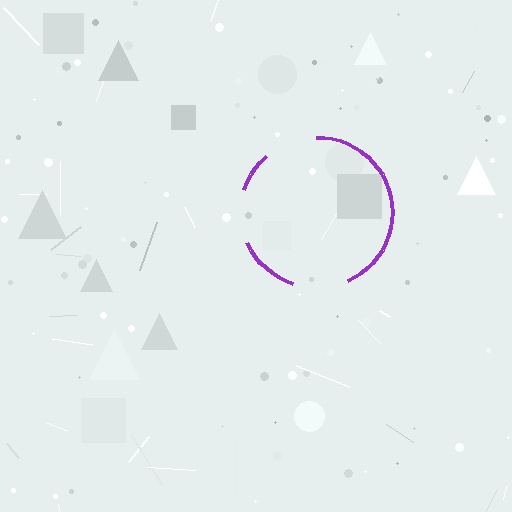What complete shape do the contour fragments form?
The contour fragments form a circle.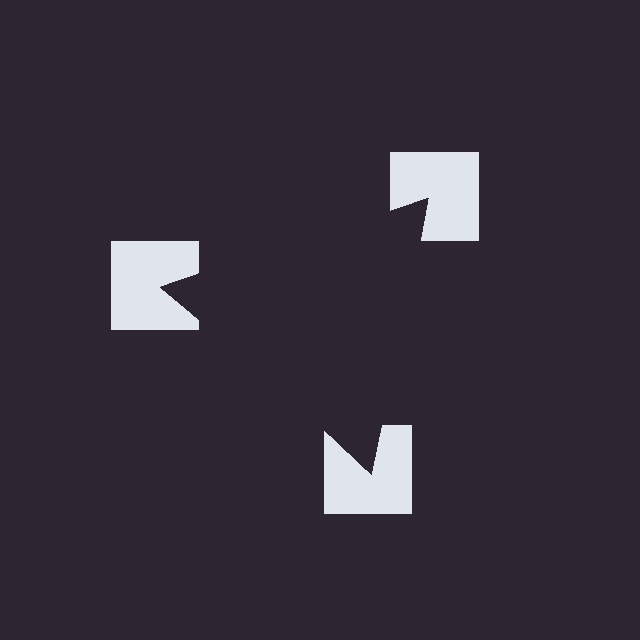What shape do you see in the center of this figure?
An illusory triangle — its edges are inferred from the aligned wedge cuts in the notched squares, not physically drawn.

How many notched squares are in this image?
There are 3 — one at each vertex of the illusory triangle.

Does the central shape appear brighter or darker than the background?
It typically appears slightly darker than the background, even though no actual brightness change is drawn.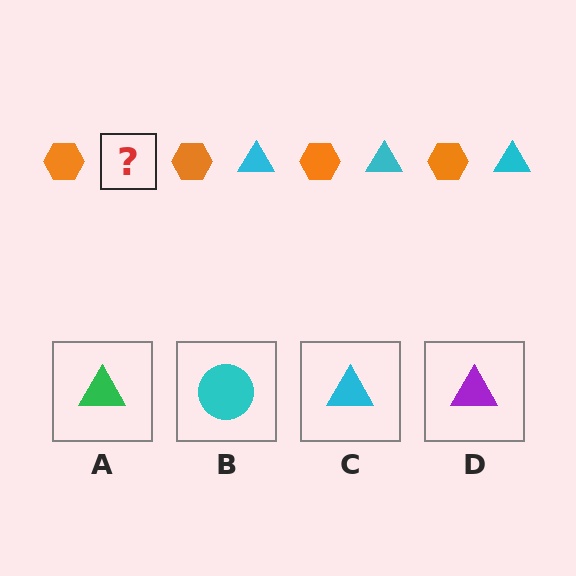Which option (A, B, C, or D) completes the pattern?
C.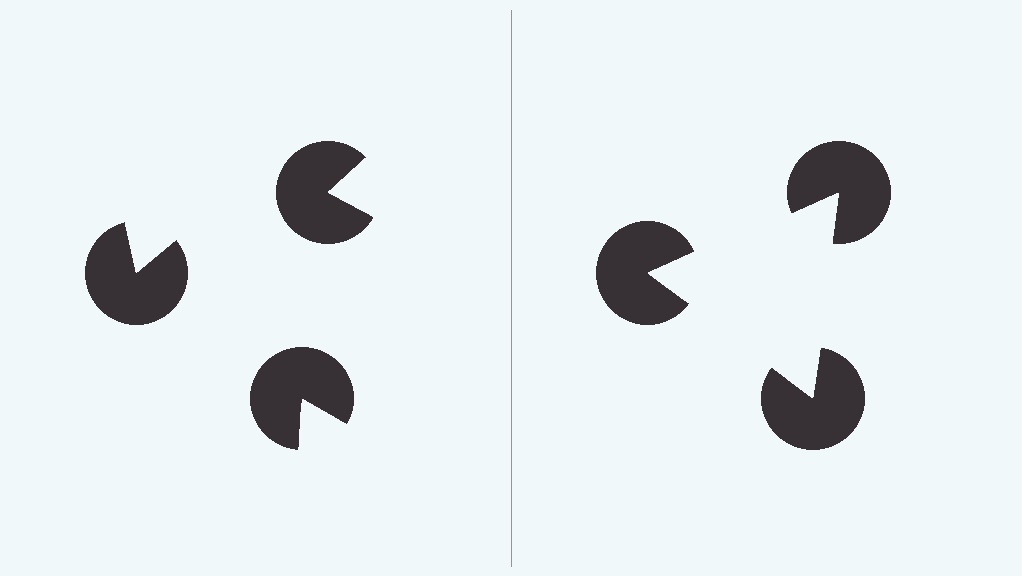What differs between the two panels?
The pac-man discs are positioned identically on both sides; only the wedge orientations differ. On the right they align to a triangle; on the left they are misaligned.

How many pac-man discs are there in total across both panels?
6 — 3 on each side.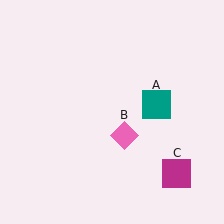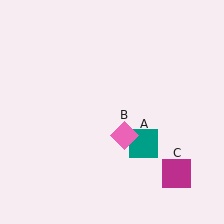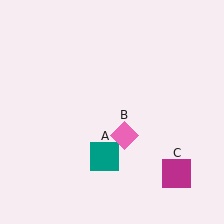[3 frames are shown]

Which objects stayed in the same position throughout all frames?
Pink diamond (object B) and magenta square (object C) remained stationary.